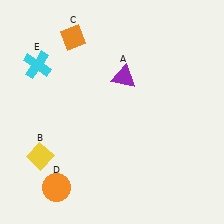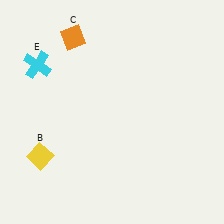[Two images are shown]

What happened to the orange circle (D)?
The orange circle (D) was removed in Image 2. It was in the bottom-left area of Image 1.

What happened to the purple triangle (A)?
The purple triangle (A) was removed in Image 2. It was in the top-right area of Image 1.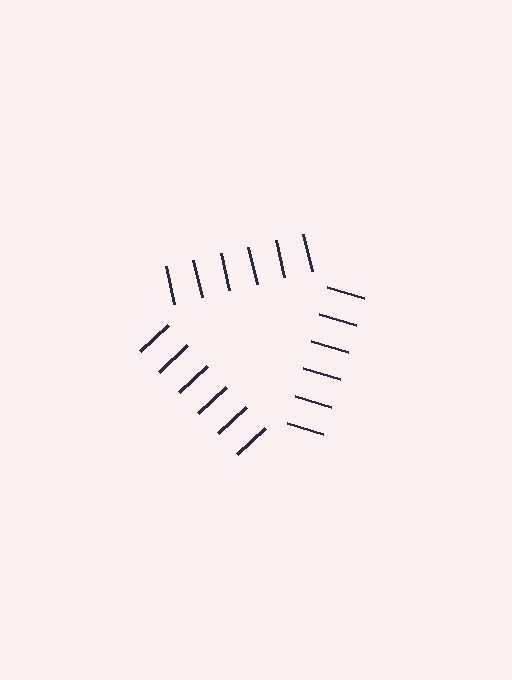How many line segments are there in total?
18 — 6 along each of the 3 edges.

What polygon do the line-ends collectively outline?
An illusory triangle — the line segments terminate on its edges but no continuous stroke is drawn.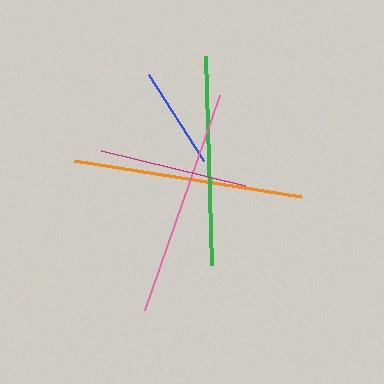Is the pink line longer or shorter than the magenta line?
The pink line is longer than the magenta line.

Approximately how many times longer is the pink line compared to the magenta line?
The pink line is approximately 1.5 times the length of the magenta line.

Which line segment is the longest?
The orange line is the longest at approximately 229 pixels.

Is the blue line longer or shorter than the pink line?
The pink line is longer than the blue line.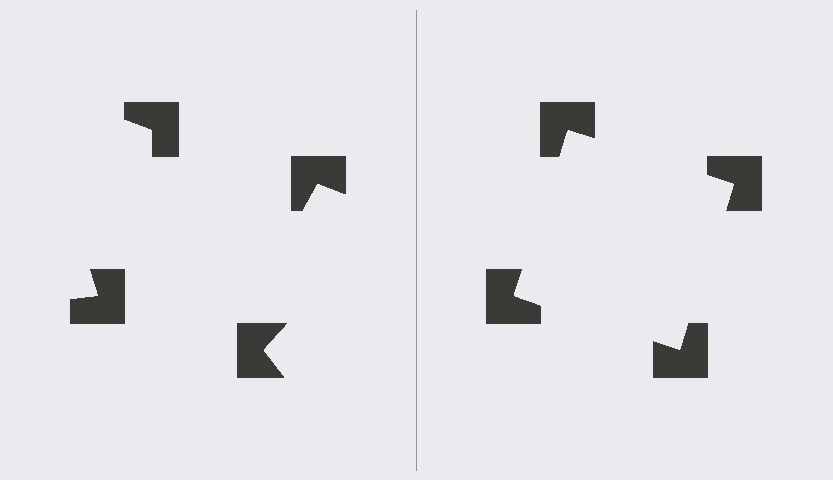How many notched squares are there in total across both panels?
8 — 4 on each side.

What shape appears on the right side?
An illusory square.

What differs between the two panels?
The notched squares are positioned identically on both sides; only the wedge orientations differ. On the right they align to a square; on the left they are misaligned.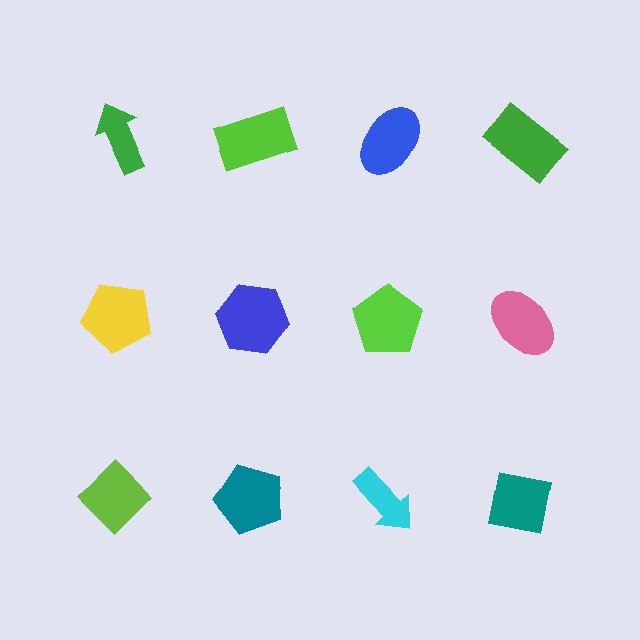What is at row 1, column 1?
A green arrow.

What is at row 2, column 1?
A yellow pentagon.